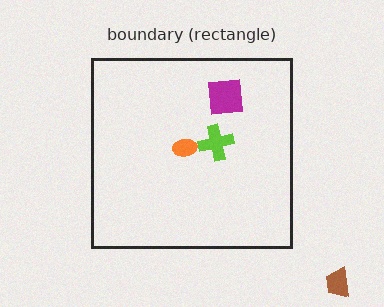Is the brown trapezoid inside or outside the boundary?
Outside.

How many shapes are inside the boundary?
3 inside, 1 outside.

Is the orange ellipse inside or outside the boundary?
Inside.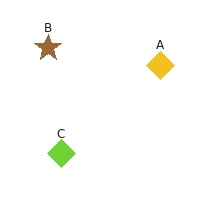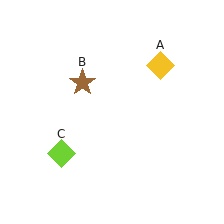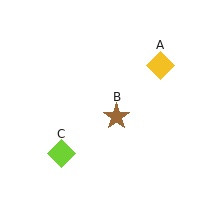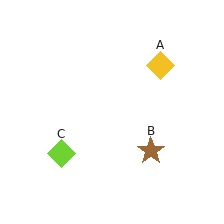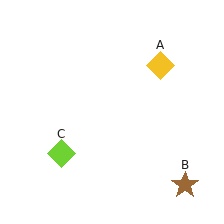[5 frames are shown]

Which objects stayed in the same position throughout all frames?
Yellow diamond (object A) and lime diamond (object C) remained stationary.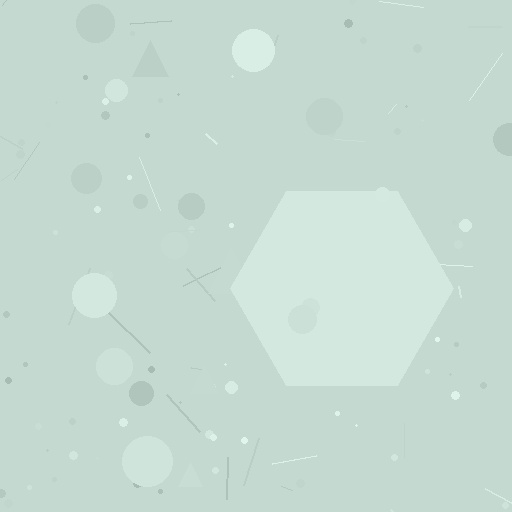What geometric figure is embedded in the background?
A hexagon is embedded in the background.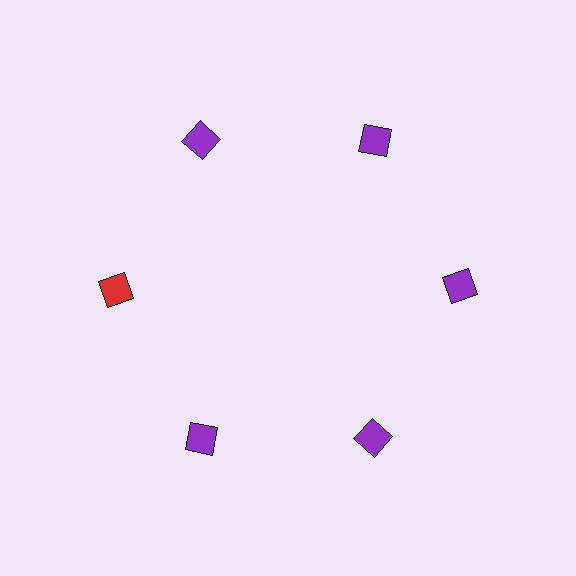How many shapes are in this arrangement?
There are 6 shapes arranged in a ring pattern.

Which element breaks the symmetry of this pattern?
The red diamond at roughly the 9 o'clock position breaks the symmetry. All other shapes are purple diamonds.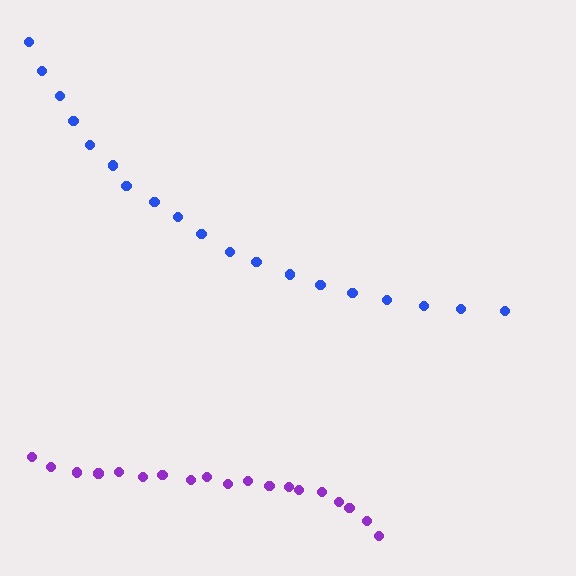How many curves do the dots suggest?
There are 2 distinct paths.